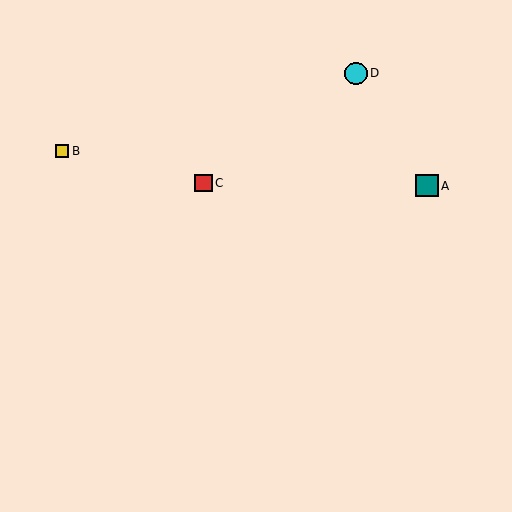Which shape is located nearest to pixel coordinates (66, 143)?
The yellow square (labeled B) at (62, 151) is nearest to that location.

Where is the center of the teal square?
The center of the teal square is at (427, 186).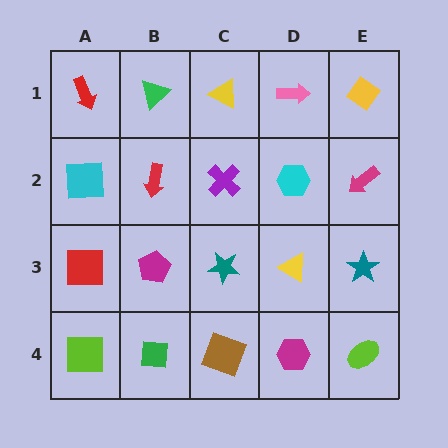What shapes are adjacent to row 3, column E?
A magenta arrow (row 2, column E), a lime ellipse (row 4, column E), a yellow triangle (row 3, column D).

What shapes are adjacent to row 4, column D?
A yellow triangle (row 3, column D), a brown square (row 4, column C), a lime ellipse (row 4, column E).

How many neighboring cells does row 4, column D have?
3.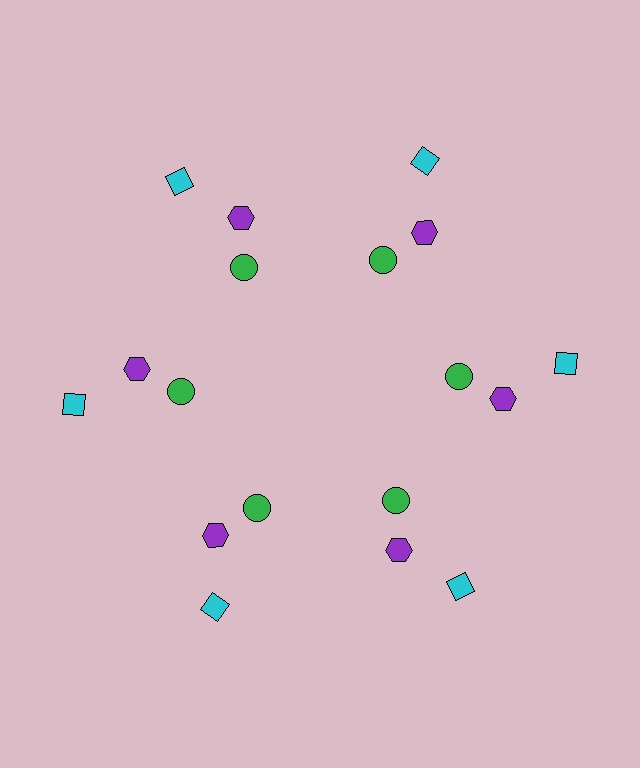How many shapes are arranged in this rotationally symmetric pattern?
There are 18 shapes, arranged in 6 groups of 3.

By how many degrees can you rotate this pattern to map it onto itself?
The pattern maps onto itself every 60 degrees of rotation.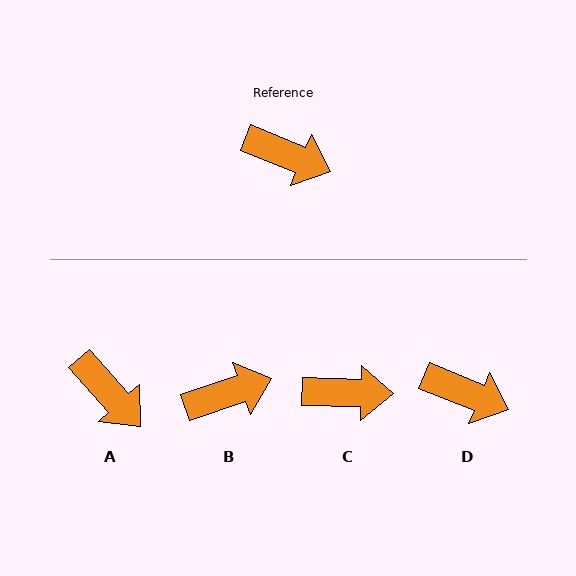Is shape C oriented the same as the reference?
No, it is off by about 21 degrees.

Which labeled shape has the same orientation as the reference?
D.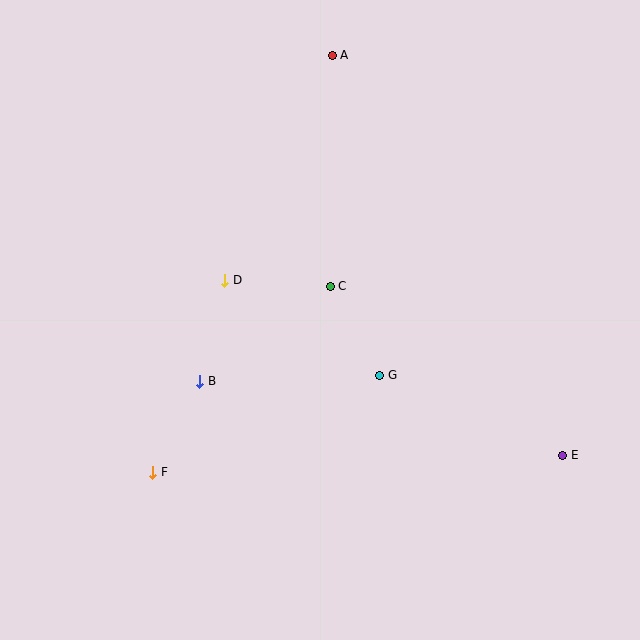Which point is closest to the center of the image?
Point C at (330, 286) is closest to the center.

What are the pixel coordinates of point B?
Point B is at (200, 381).